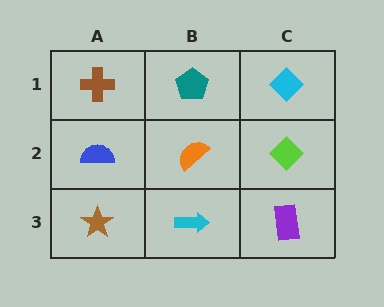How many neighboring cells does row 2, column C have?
3.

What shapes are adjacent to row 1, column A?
A blue semicircle (row 2, column A), a teal pentagon (row 1, column B).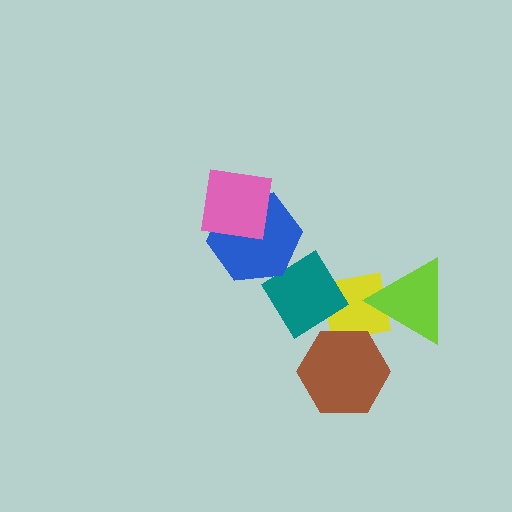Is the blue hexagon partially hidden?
Yes, it is partially covered by another shape.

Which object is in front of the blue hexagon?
The pink square is in front of the blue hexagon.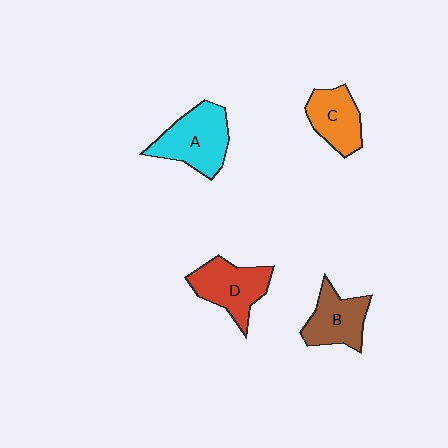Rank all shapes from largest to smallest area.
From largest to smallest: A (cyan), D (red), B (brown), C (orange).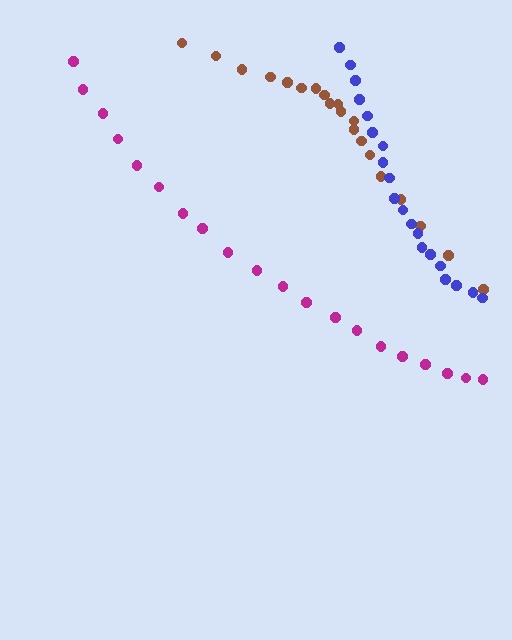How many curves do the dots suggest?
There are 3 distinct paths.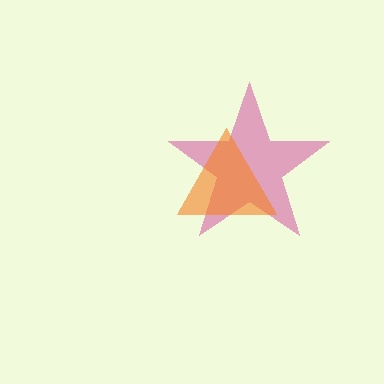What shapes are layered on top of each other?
The layered shapes are: a magenta star, an orange triangle.